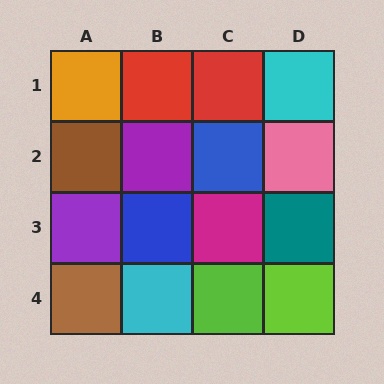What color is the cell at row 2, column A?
Brown.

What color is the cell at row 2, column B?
Purple.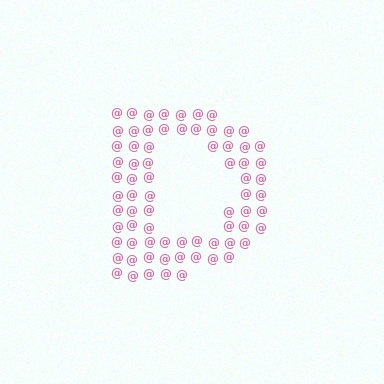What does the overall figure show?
The overall figure shows the letter D.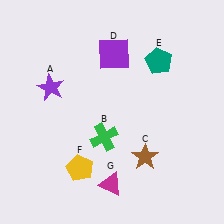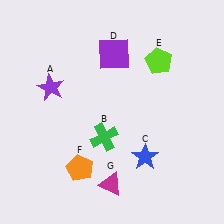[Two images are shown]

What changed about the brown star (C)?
In Image 1, C is brown. In Image 2, it changed to blue.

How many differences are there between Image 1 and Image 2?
There are 3 differences between the two images.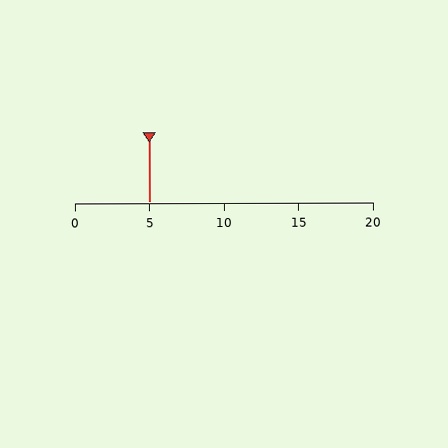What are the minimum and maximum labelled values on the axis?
The axis runs from 0 to 20.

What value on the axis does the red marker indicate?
The marker indicates approximately 5.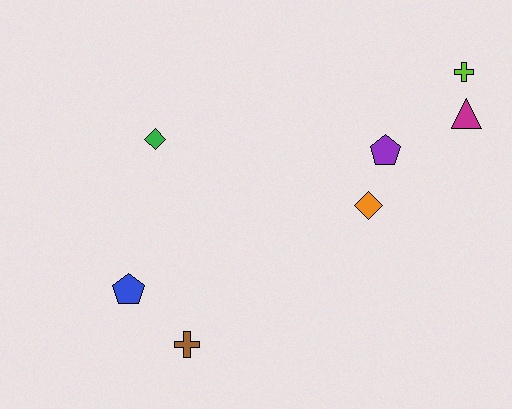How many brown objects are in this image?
There is 1 brown object.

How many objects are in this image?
There are 7 objects.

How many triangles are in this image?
There is 1 triangle.